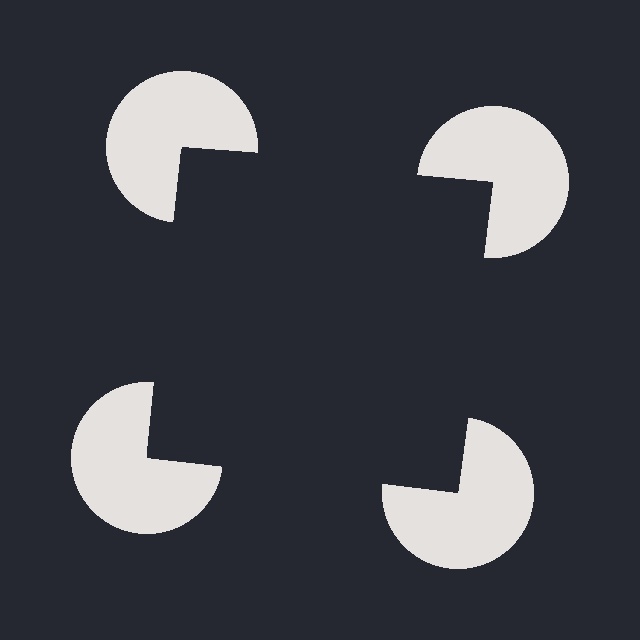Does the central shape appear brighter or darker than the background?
It typically appears slightly darker than the background, even though no actual brightness change is drawn.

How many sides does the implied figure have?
4 sides.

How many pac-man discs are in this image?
There are 4 — one at each vertex of the illusory square.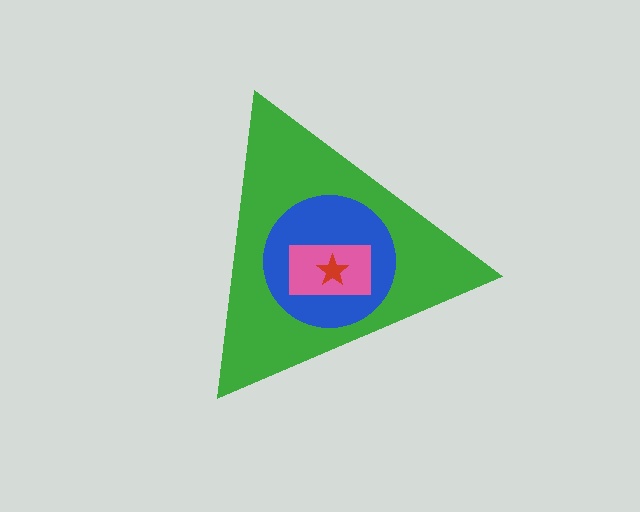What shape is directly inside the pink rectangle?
The red star.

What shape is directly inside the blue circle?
The pink rectangle.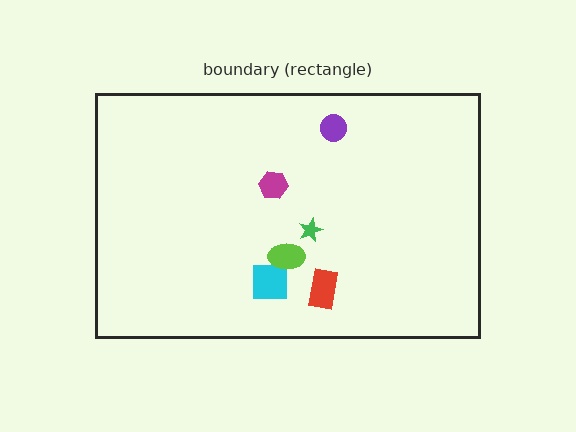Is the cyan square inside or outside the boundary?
Inside.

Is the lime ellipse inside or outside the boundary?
Inside.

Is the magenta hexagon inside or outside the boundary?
Inside.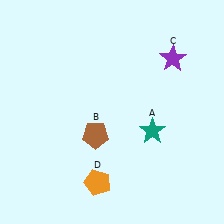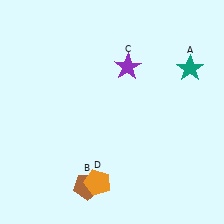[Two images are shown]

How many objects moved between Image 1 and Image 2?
3 objects moved between the two images.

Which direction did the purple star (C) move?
The purple star (C) moved left.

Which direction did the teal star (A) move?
The teal star (A) moved up.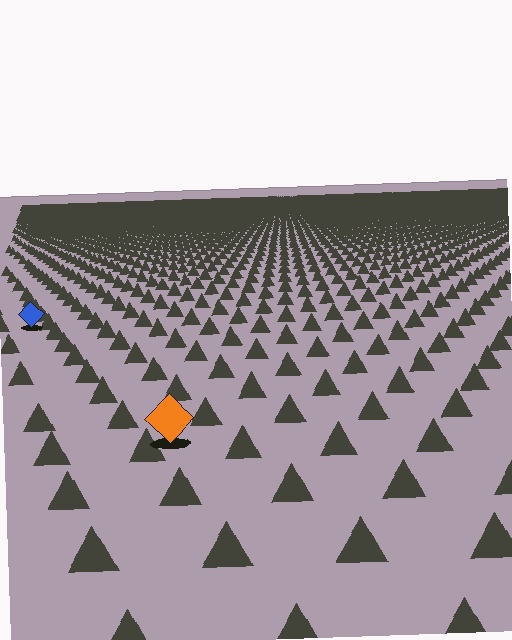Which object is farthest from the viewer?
The blue diamond is farthest from the viewer. It appears smaller and the ground texture around it is denser.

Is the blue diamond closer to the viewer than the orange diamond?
No. The orange diamond is closer — you can tell from the texture gradient: the ground texture is coarser near it.